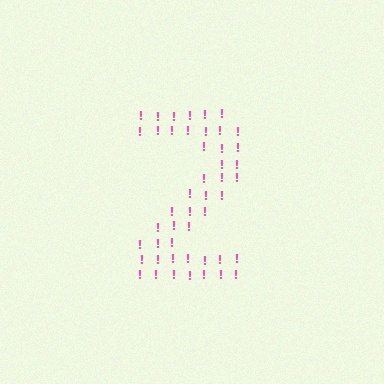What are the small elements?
The small elements are exclamation marks.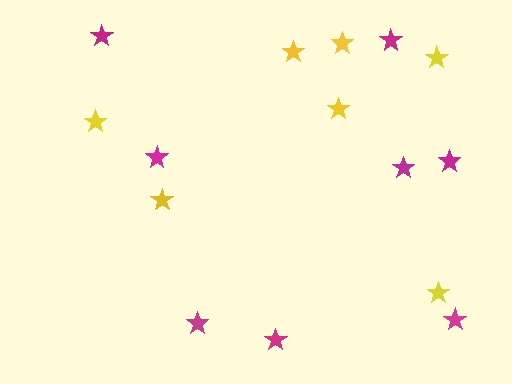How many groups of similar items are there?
There are 2 groups: one group of magenta stars (8) and one group of yellow stars (7).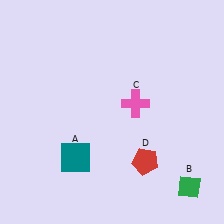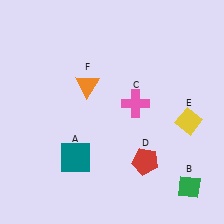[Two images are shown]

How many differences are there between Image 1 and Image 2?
There are 2 differences between the two images.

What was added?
A yellow diamond (E), an orange triangle (F) were added in Image 2.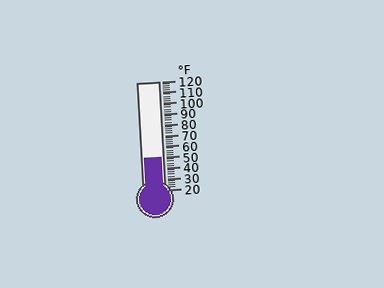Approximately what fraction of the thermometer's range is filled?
The thermometer is filled to approximately 30% of its range.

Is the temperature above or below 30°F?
The temperature is above 30°F.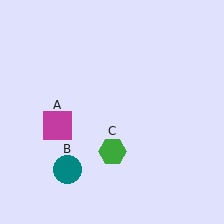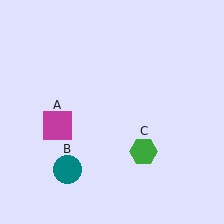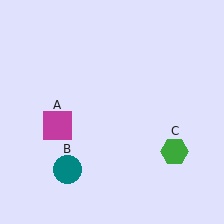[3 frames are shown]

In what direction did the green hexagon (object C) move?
The green hexagon (object C) moved right.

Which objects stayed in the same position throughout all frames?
Magenta square (object A) and teal circle (object B) remained stationary.